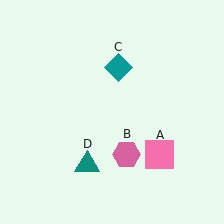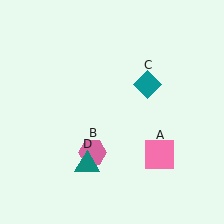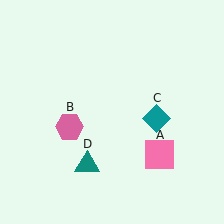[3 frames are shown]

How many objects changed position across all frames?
2 objects changed position: pink hexagon (object B), teal diamond (object C).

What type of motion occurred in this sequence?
The pink hexagon (object B), teal diamond (object C) rotated clockwise around the center of the scene.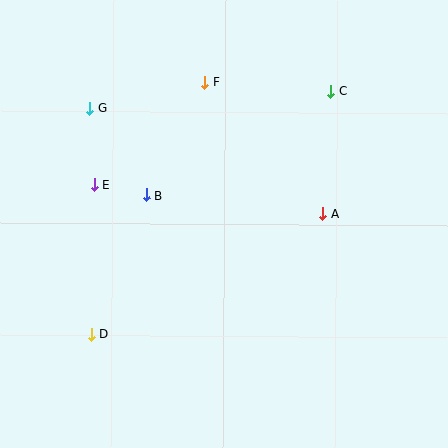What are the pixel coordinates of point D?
Point D is at (91, 334).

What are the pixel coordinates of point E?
Point E is at (95, 185).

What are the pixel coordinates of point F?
Point F is at (205, 82).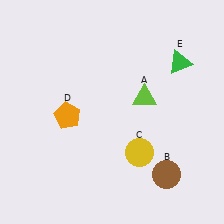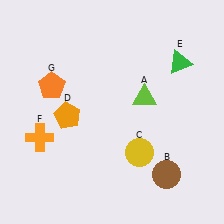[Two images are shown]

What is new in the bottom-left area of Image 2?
An orange cross (F) was added in the bottom-left area of Image 2.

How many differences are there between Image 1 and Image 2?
There are 2 differences between the two images.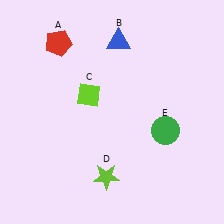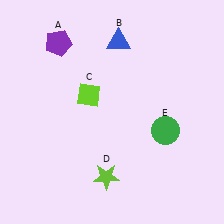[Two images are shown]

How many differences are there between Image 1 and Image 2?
There is 1 difference between the two images.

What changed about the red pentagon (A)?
In Image 1, A is red. In Image 2, it changed to purple.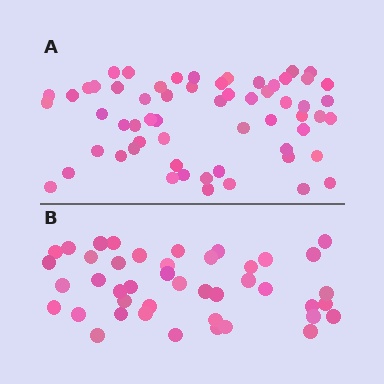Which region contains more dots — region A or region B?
Region A (the top region) has more dots.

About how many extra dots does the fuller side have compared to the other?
Region A has approximately 15 more dots than region B.